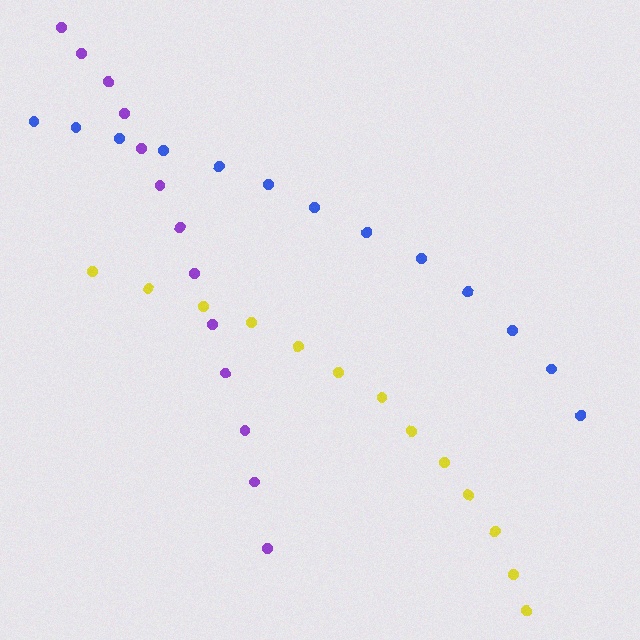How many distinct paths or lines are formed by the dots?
There are 3 distinct paths.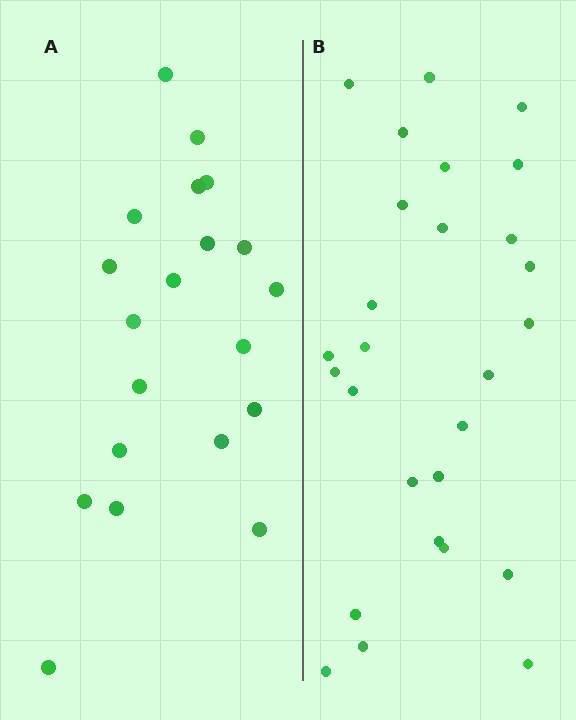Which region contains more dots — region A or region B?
Region B (the right region) has more dots.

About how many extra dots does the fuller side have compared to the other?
Region B has roughly 8 or so more dots than region A.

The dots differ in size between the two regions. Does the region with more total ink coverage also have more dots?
No. Region A has more total ink coverage because its dots are larger, but region B actually contains more individual dots. Total area can be misleading — the number of items is what matters here.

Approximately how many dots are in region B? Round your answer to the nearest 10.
About 30 dots. (The exact count is 27, which rounds to 30.)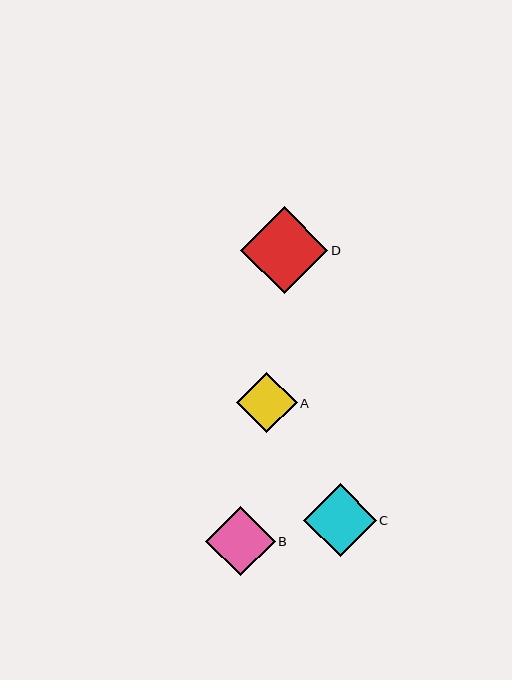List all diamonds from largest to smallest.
From largest to smallest: D, C, B, A.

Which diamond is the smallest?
Diamond A is the smallest with a size of approximately 60 pixels.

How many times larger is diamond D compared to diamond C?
Diamond D is approximately 1.2 times the size of diamond C.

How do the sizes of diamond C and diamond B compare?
Diamond C and diamond B are approximately the same size.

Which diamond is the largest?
Diamond D is the largest with a size of approximately 87 pixels.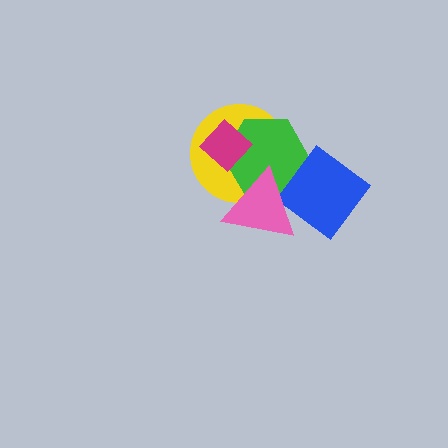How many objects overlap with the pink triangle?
3 objects overlap with the pink triangle.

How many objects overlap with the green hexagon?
4 objects overlap with the green hexagon.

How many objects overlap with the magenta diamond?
2 objects overlap with the magenta diamond.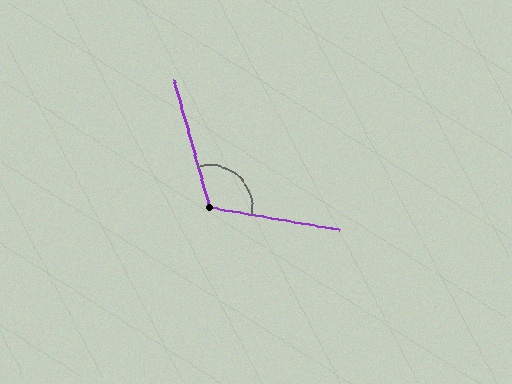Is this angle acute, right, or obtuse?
It is obtuse.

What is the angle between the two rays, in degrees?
Approximately 116 degrees.